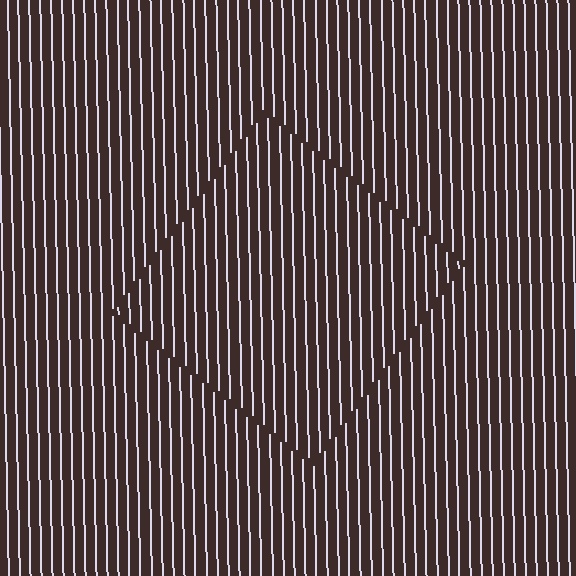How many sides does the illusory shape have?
4 sides — the line-ends trace a square.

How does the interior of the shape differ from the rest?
The interior of the shape contains the same grating, shifted by half a period — the contour is defined by the phase discontinuity where line-ends from the inner and outer gratings abut.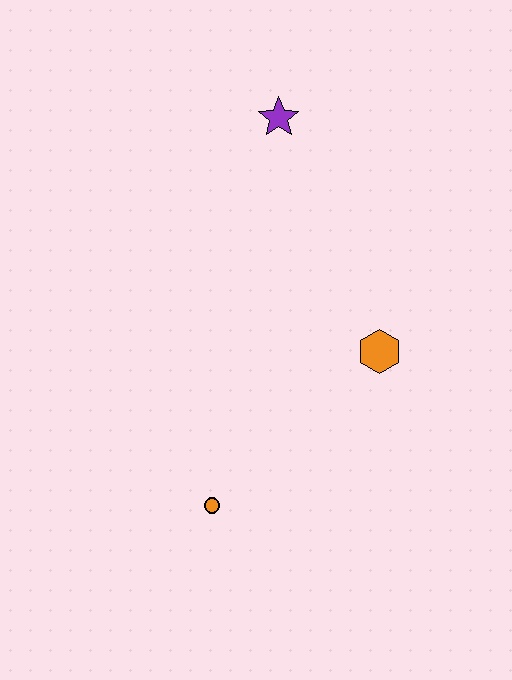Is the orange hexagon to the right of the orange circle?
Yes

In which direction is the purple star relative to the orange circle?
The purple star is above the orange circle.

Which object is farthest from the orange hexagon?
The purple star is farthest from the orange hexagon.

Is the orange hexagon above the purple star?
No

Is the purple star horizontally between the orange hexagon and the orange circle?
Yes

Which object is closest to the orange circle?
The orange hexagon is closest to the orange circle.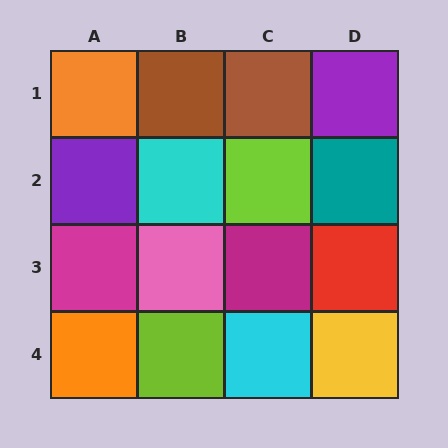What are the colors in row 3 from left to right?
Magenta, pink, magenta, red.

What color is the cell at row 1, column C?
Brown.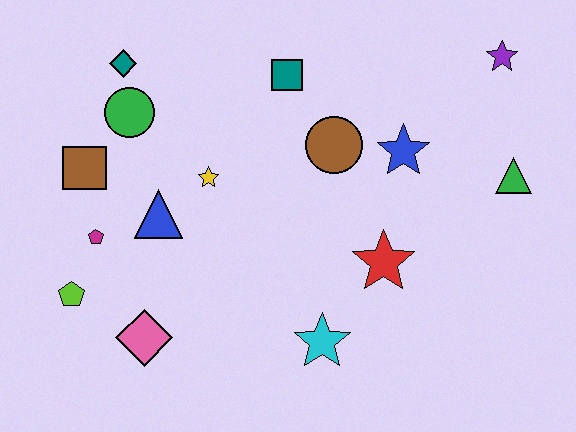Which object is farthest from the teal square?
The lime pentagon is farthest from the teal square.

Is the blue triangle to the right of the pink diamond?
Yes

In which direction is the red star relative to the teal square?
The red star is below the teal square.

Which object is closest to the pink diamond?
The lime pentagon is closest to the pink diamond.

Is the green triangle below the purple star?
Yes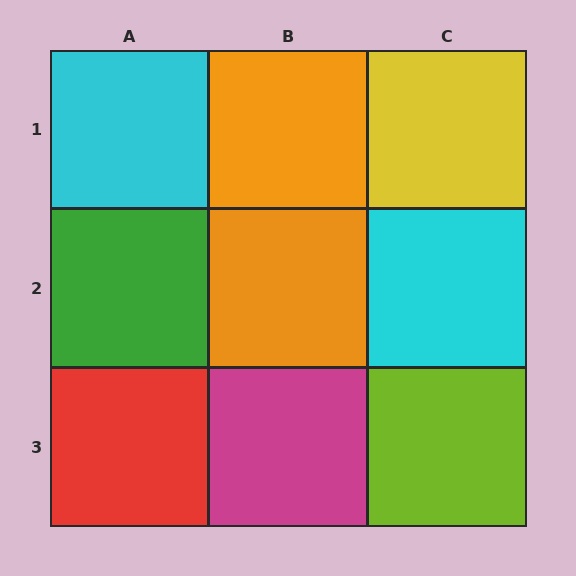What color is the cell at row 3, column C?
Lime.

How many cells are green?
1 cell is green.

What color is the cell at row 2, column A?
Green.